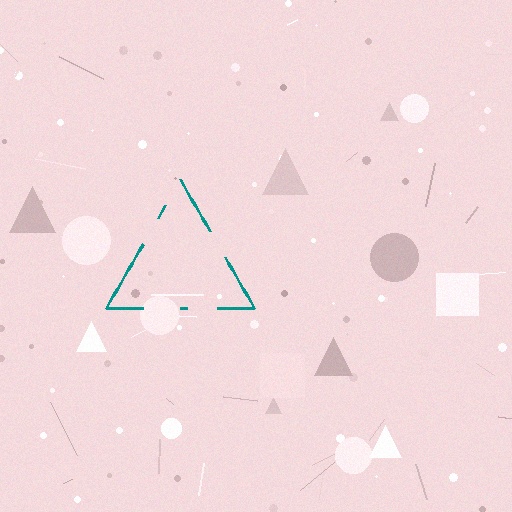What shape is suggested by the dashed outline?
The dashed outline suggests a triangle.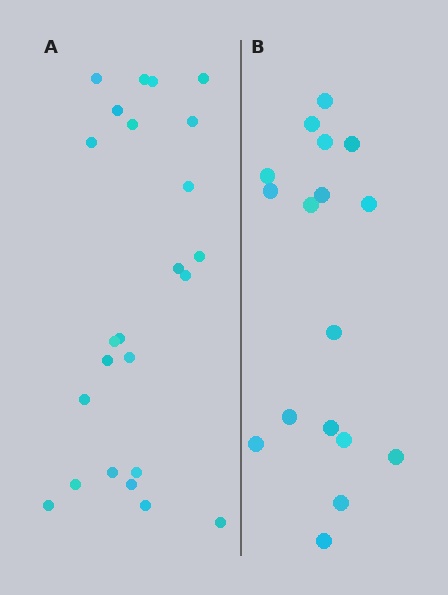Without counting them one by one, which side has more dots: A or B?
Region A (the left region) has more dots.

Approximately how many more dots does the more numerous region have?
Region A has roughly 8 or so more dots than region B.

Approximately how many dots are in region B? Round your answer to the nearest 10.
About 20 dots. (The exact count is 17, which rounds to 20.)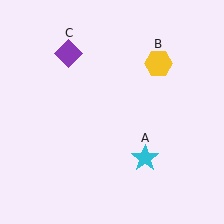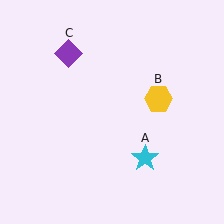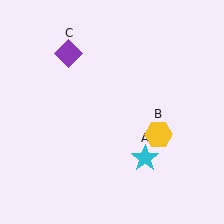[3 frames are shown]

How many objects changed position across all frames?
1 object changed position: yellow hexagon (object B).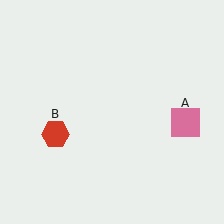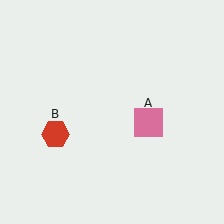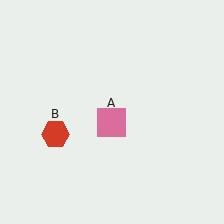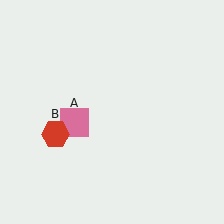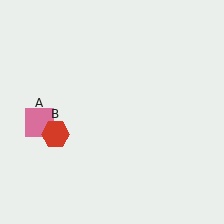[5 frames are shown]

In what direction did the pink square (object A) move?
The pink square (object A) moved left.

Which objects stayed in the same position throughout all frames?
Red hexagon (object B) remained stationary.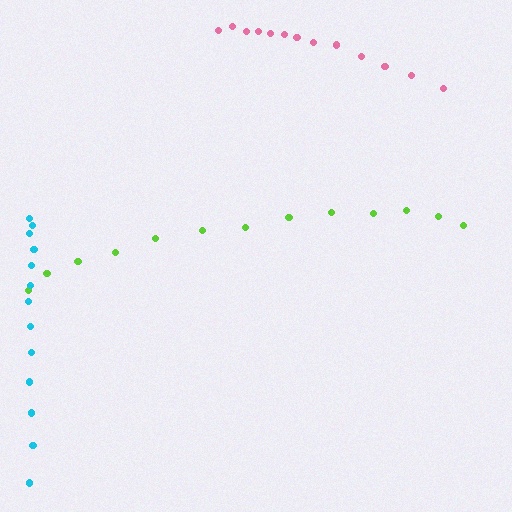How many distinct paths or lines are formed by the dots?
There are 3 distinct paths.